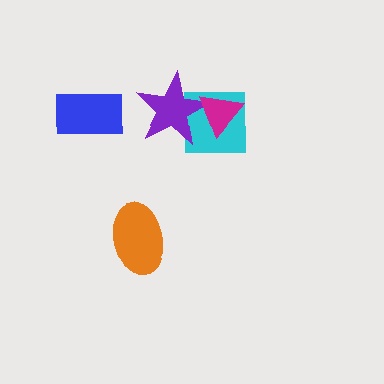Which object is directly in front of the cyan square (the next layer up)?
The purple star is directly in front of the cyan square.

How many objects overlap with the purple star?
2 objects overlap with the purple star.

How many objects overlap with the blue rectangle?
0 objects overlap with the blue rectangle.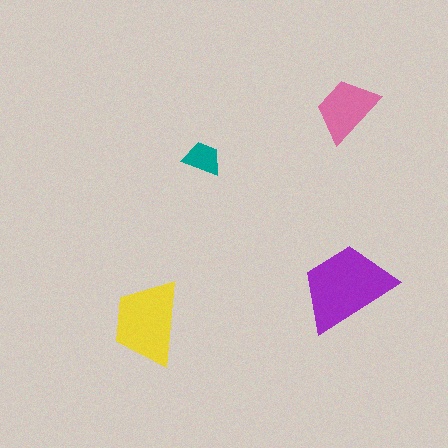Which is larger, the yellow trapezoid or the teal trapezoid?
The yellow one.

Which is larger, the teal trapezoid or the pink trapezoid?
The pink one.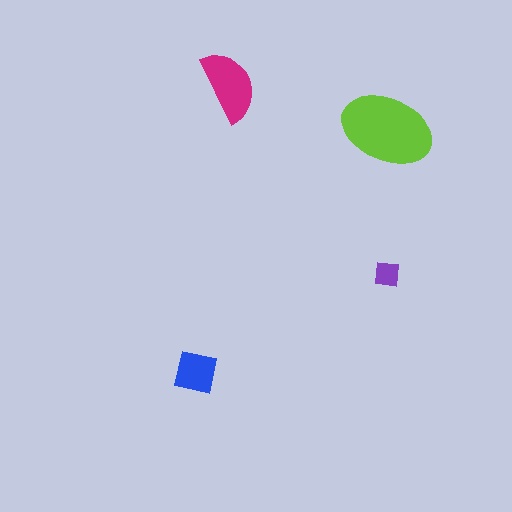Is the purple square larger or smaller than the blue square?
Smaller.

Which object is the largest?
The lime ellipse.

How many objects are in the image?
There are 4 objects in the image.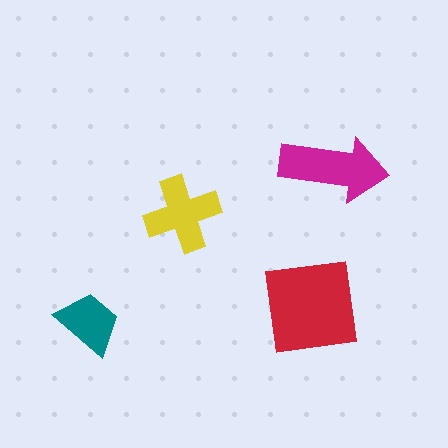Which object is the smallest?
The teal trapezoid.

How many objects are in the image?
There are 4 objects in the image.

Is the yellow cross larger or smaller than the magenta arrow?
Smaller.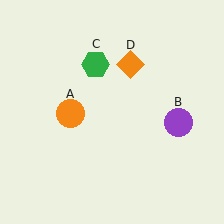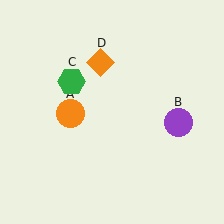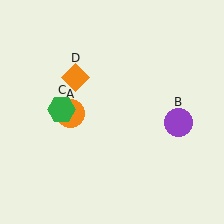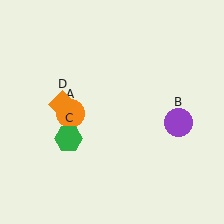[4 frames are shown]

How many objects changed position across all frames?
2 objects changed position: green hexagon (object C), orange diamond (object D).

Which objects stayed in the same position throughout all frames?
Orange circle (object A) and purple circle (object B) remained stationary.